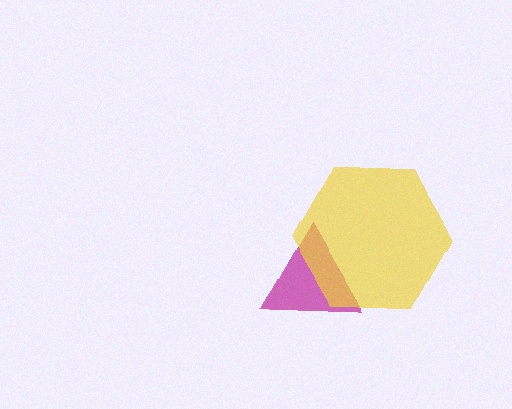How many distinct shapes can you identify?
There are 2 distinct shapes: a magenta triangle, a yellow hexagon.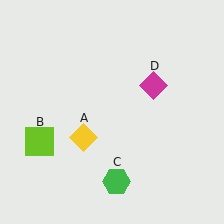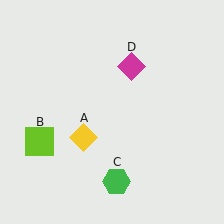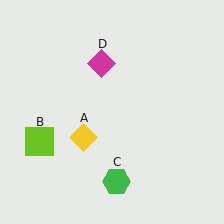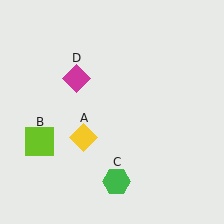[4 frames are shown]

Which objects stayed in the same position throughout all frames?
Yellow diamond (object A) and lime square (object B) and green hexagon (object C) remained stationary.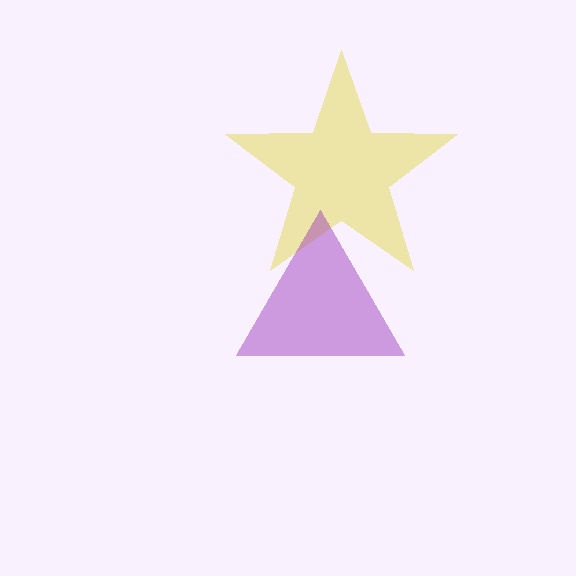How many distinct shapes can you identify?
There are 2 distinct shapes: a yellow star, a purple triangle.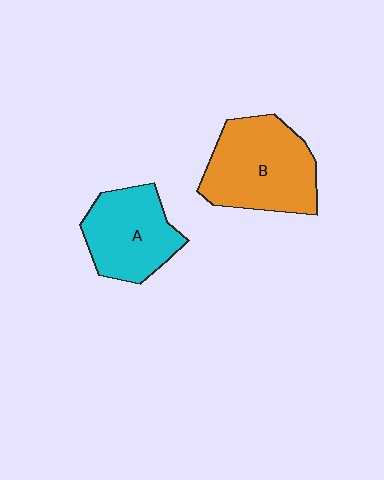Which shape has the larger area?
Shape B (orange).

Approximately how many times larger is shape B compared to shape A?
Approximately 1.3 times.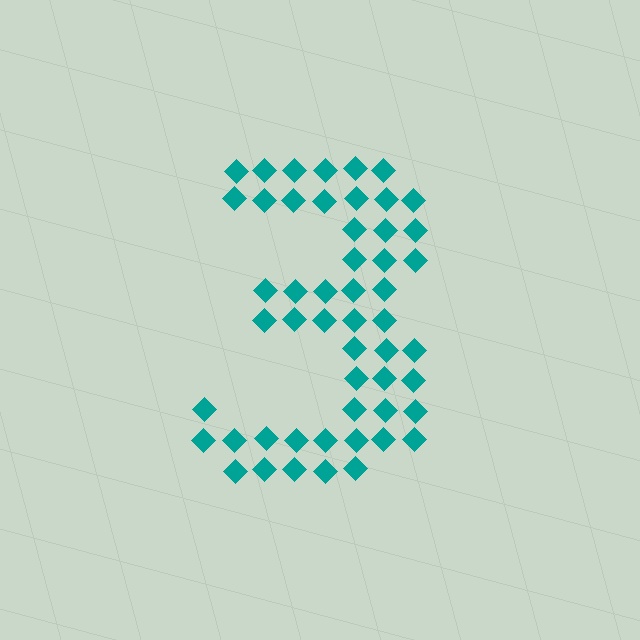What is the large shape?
The large shape is the digit 3.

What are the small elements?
The small elements are diamonds.